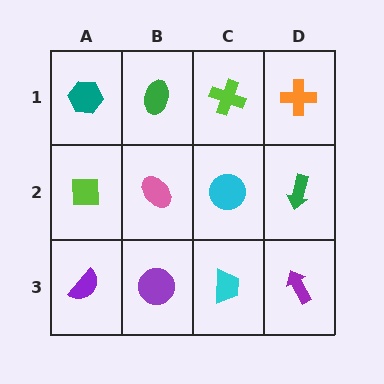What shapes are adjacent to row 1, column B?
A pink ellipse (row 2, column B), a teal hexagon (row 1, column A), a lime cross (row 1, column C).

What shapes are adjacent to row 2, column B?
A green ellipse (row 1, column B), a purple circle (row 3, column B), a lime square (row 2, column A), a cyan circle (row 2, column C).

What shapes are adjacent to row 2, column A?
A teal hexagon (row 1, column A), a purple semicircle (row 3, column A), a pink ellipse (row 2, column B).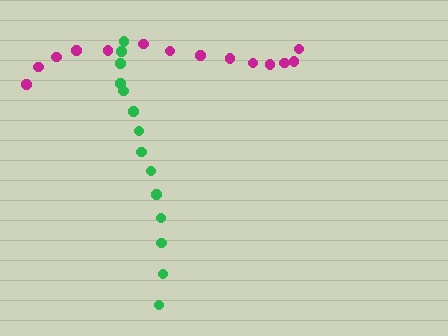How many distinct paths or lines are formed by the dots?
There are 2 distinct paths.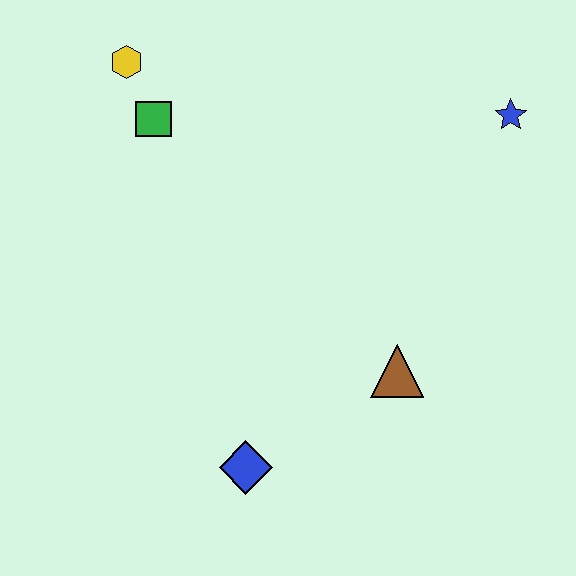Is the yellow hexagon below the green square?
No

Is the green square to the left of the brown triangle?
Yes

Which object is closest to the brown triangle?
The blue diamond is closest to the brown triangle.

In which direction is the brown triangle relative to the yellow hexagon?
The brown triangle is below the yellow hexagon.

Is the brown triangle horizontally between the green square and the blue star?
Yes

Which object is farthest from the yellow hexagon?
The blue diamond is farthest from the yellow hexagon.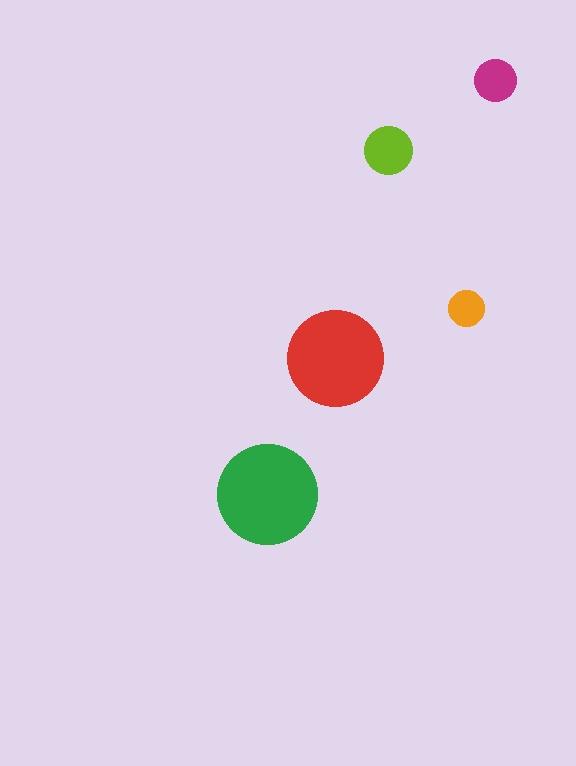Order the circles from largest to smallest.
the green one, the red one, the lime one, the magenta one, the orange one.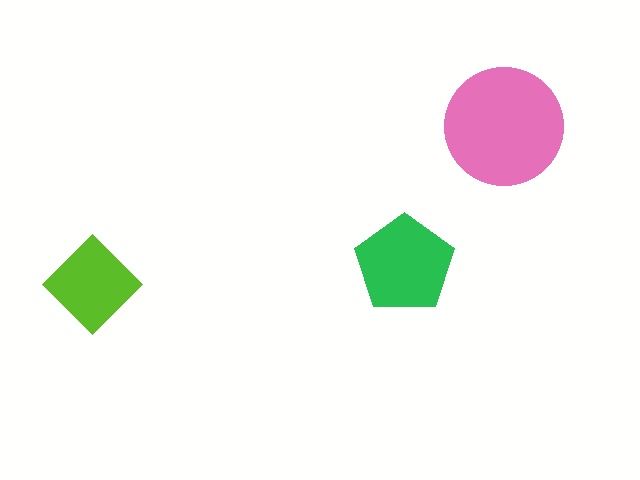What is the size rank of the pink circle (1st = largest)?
1st.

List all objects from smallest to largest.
The lime diamond, the green pentagon, the pink circle.